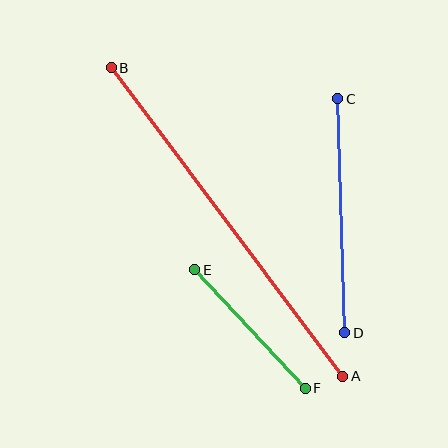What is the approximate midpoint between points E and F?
The midpoint is at approximately (250, 329) pixels.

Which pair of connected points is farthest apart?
Points A and B are farthest apart.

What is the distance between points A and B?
The distance is approximately 386 pixels.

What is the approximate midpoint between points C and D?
The midpoint is at approximately (341, 216) pixels.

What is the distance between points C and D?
The distance is approximately 234 pixels.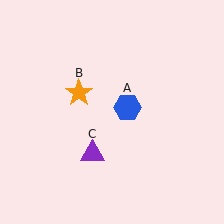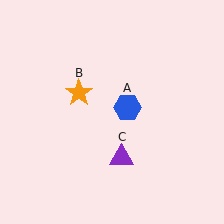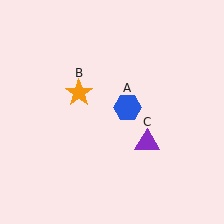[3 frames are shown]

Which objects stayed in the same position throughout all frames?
Blue hexagon (object A) and orange star (object B) remained stationary.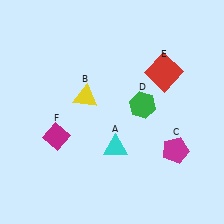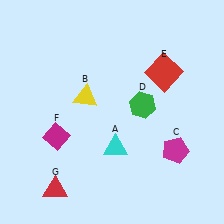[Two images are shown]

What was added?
A red triangle (G) was added in Image 2.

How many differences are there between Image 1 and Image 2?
There is 1 difference between the two images.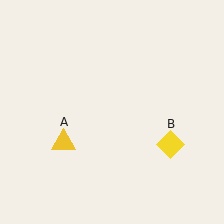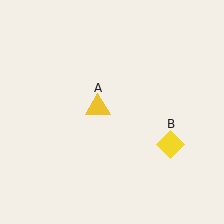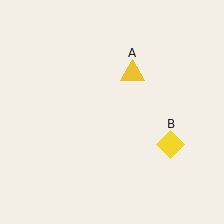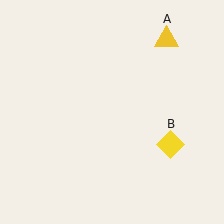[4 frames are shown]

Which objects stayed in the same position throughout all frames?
Yellow diamond (object B) remained stationary.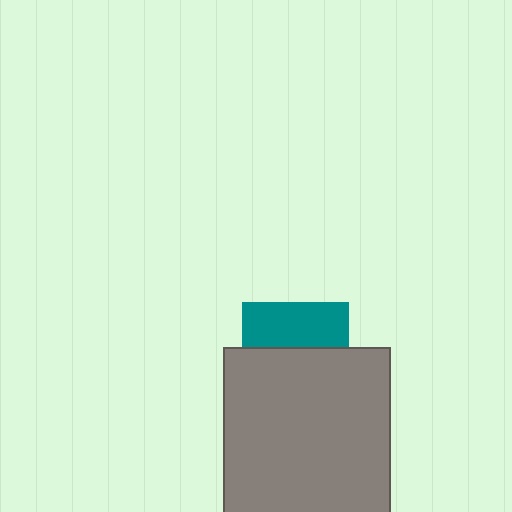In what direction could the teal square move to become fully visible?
The teal square could move up. That would shift it out from behind the gray square entirely.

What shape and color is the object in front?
The object in front is a gray square.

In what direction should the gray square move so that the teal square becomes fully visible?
The gray square should move down. That is the shortest direction to clear the overlap and leave the teal square fully visible.